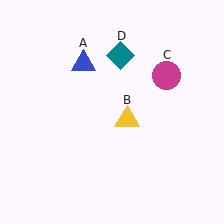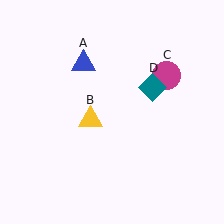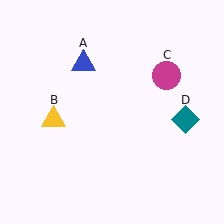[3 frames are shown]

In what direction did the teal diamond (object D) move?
The teal diamond (object D) moved down and to the right.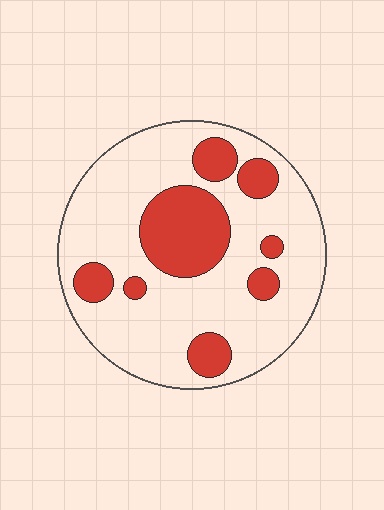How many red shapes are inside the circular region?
8.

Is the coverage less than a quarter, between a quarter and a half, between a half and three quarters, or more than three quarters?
Between a quarter and a half.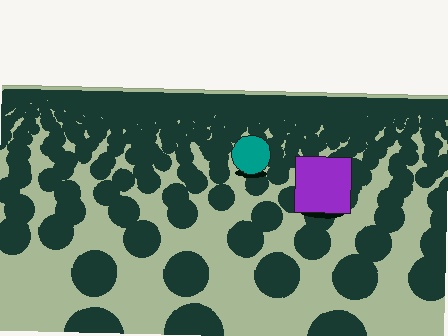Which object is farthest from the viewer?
The teal circle is farthest from the viewer. It appears smaller and the ground texture around it is denser.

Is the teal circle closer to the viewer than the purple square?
No. The purple square is closer — you can tell from the texture gradient: the ground texture is coarser near it.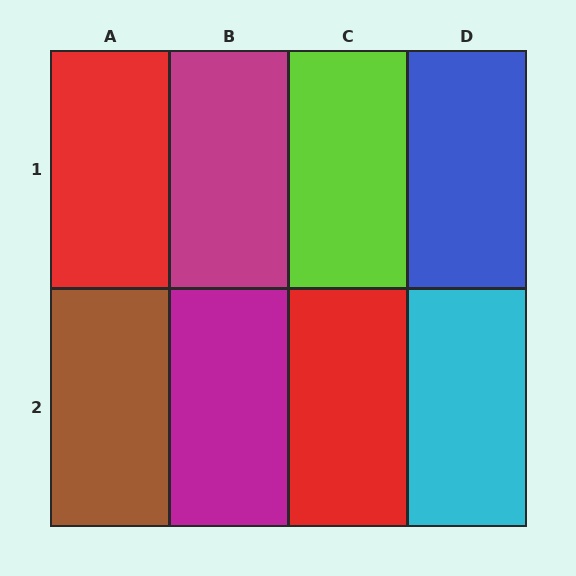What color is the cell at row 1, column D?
Blue.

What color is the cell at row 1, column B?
Magenta.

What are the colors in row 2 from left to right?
Brown, magenta, red, cyan.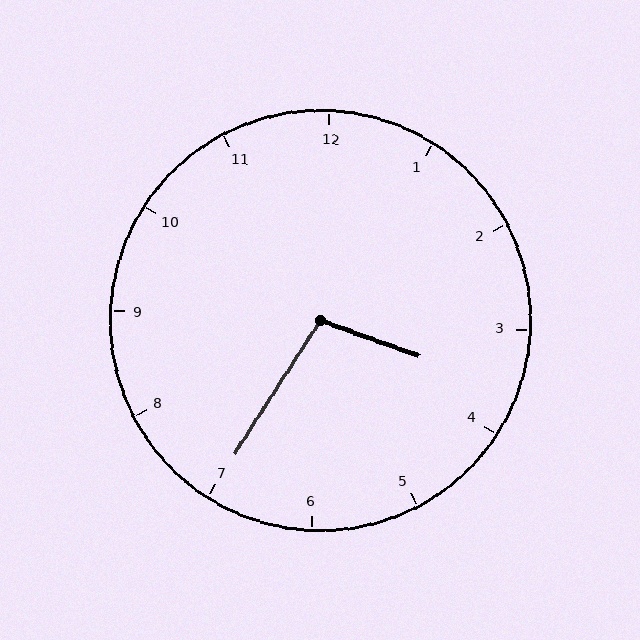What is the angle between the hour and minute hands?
Approximately 102 degrees.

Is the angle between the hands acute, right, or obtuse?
It is obtuse.